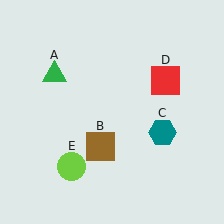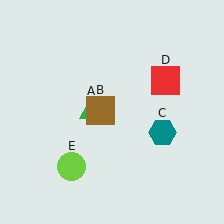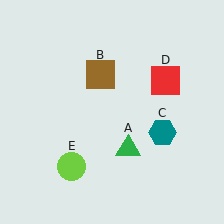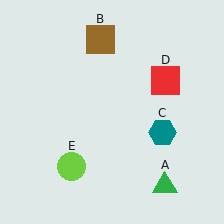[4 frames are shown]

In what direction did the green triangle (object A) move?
The green triangle (object A) moved down and to the right.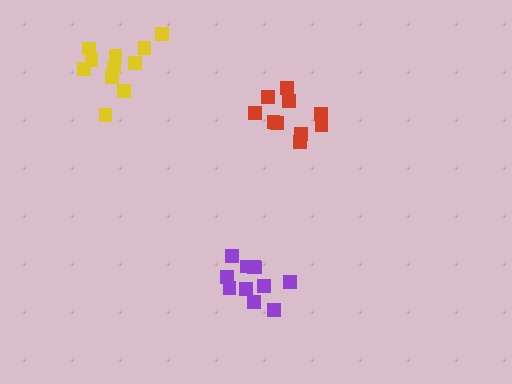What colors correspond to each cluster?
The clusters are colored: yellow, red, purple.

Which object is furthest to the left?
The yellow cluster is leftmost.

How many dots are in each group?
Group 1: 11 dots, Group 2: 10 dots, Group 3: 11 dots (32 total).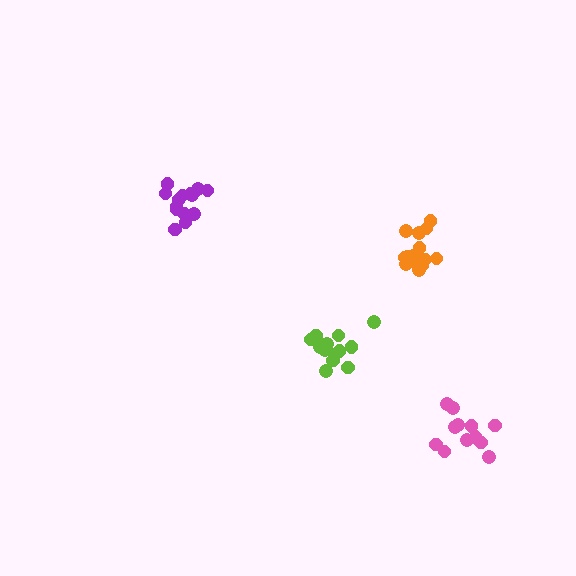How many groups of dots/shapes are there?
There are 4 groups.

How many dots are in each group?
Group 1: 14 dots, Group 2: 14 dots, Group 3: 14 dots, Group 4: 12 dots (54 total).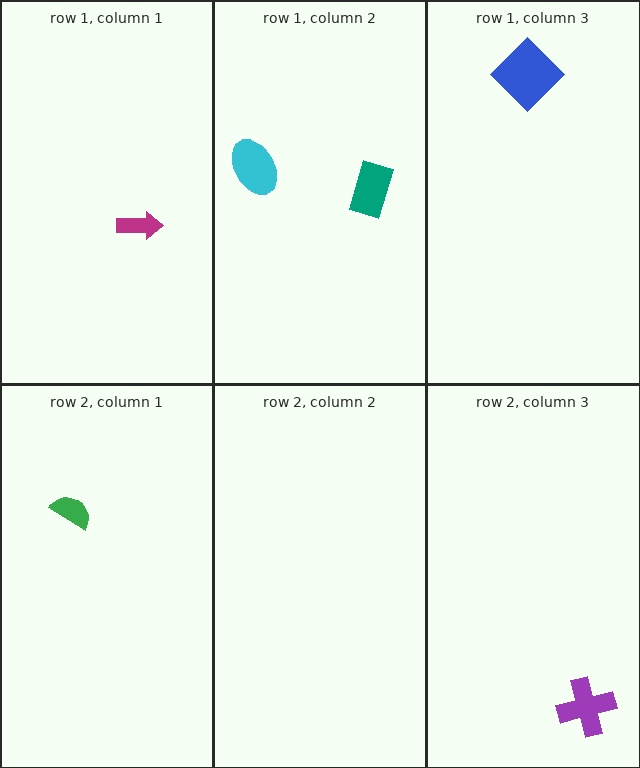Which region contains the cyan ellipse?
The row 1, column 2 region.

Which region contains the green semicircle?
The row 2, column 1 region.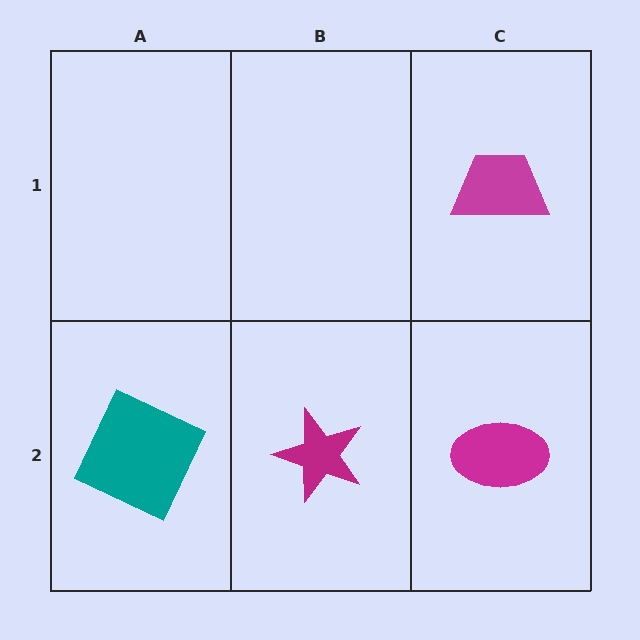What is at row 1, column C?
A magenta trapezoid.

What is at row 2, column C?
A magenta ellipse.